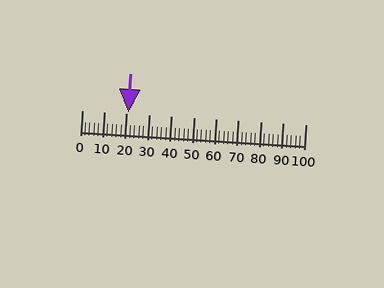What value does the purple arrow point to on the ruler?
The purple arrow points to approximately 21.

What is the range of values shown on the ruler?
The ruler shows values from 0 to 100.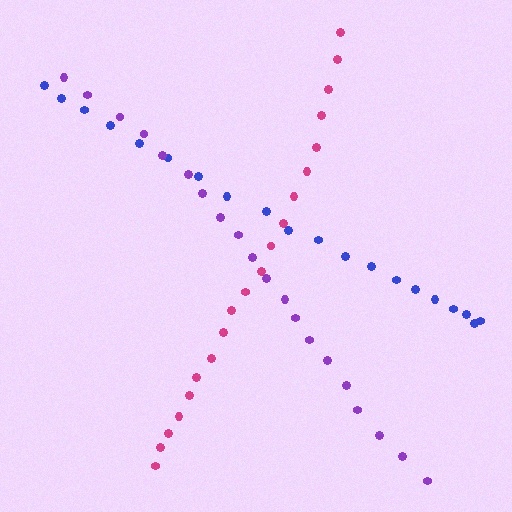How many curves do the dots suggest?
There are 3 distinct paths.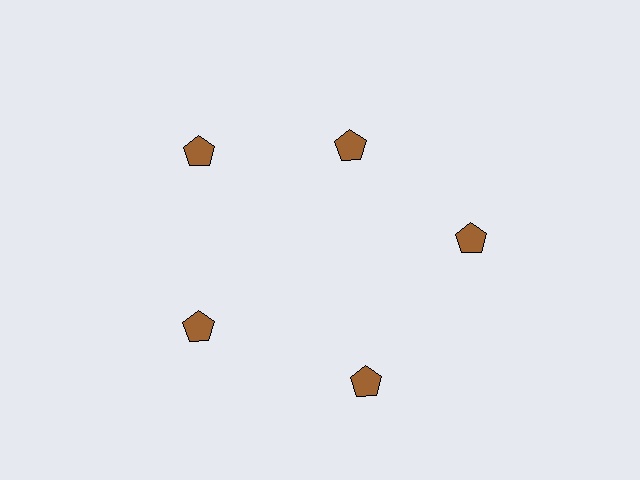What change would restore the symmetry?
The symmetry would be restored by moving it outward, back onto the ring so that all 5 pentagons sit at equal angles and equal distance from the center.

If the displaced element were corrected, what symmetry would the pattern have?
It would have 5-fold rotational symmetry — the pattern would map onto itself every 72 degrees.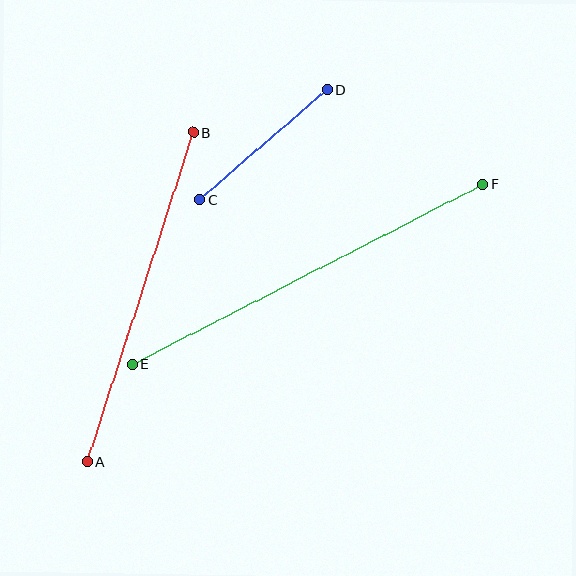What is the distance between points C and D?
The distance is approximately 168 pixels.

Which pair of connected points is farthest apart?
Points E and F are farthest apart.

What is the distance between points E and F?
The distance is approximately 394 pixels.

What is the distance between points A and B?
The distance is approximately 346 pixels.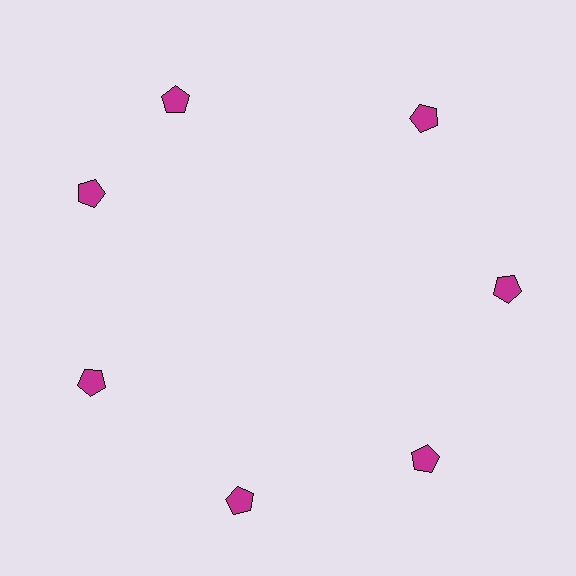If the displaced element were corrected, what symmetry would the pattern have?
It would have 7-fold rotational symmetry — the pattern would map onto itself every 51 degrees.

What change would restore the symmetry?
The symmetry would be restored by rotating it back into even spacing with its neighbors so that all 7 pentagons sit at equal angles and equal distance from the center.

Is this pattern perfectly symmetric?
No. The 7 magenta pentagons are arranged in a ring, but one element near the 12 o'clock position is rotated out of alignment along the ring, breaking the 7-fold rotational symmetry.